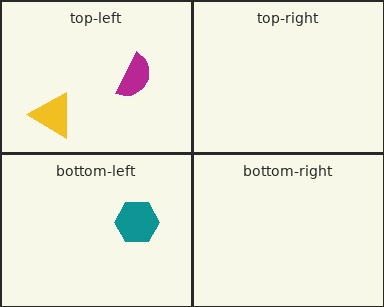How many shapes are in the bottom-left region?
1.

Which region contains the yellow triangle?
The top-left region.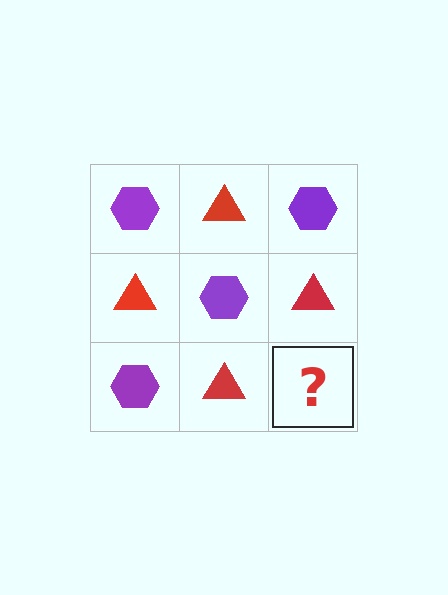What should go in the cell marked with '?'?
The missing cell should contain a purple hexagon.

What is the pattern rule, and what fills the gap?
The rule is that it alternates purple hexagon and red triangle in a checkerboard pattern. The gap should be filled with a purple hexagon.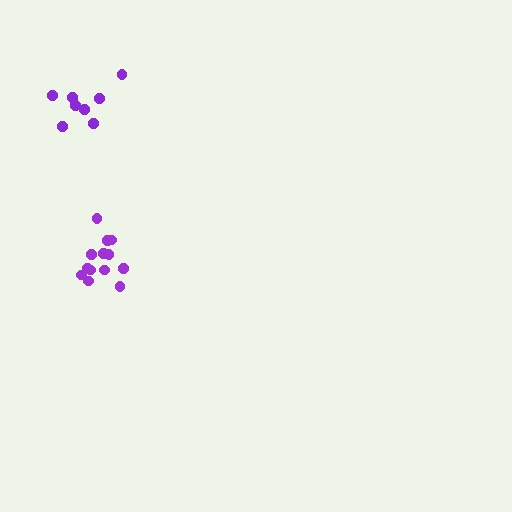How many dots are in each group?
Group 1: 13 dots, Group 2: 8 dots (21 total).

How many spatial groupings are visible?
There are 2 spatial groupings.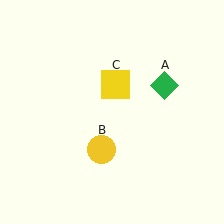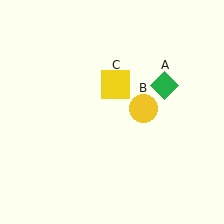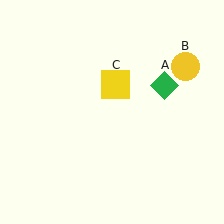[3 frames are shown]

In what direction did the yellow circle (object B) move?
The yellow circle (object B) moved up and to the right.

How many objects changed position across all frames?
1 object changed position: yellow circle (object B).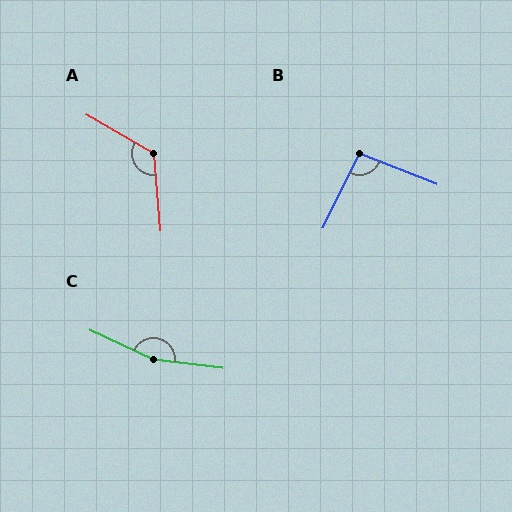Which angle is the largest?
C, at approximately 163 degrees.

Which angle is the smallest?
B, at approximately 94 degrees.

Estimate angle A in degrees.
Approximately 125 degrees.